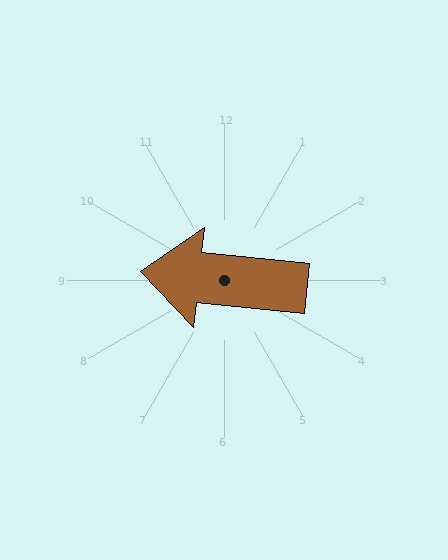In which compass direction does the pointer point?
West.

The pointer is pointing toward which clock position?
Roughly 9 o'clock.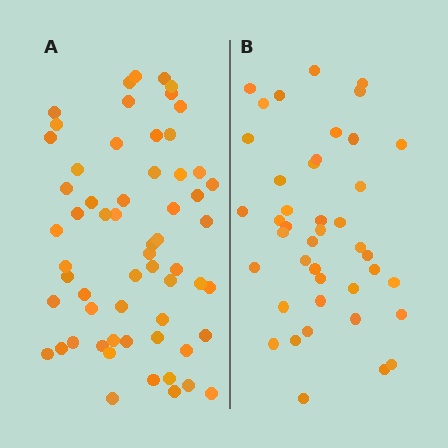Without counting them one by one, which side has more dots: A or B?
Region A (the left region) has more dots.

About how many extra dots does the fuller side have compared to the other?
Region A has approximately 20 more dots than region B.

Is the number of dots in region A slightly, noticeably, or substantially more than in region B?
Region A has noticeably more, but not dramatically so. The ratio is roughly 1.4 to 1.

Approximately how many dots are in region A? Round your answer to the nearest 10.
About 60 dots.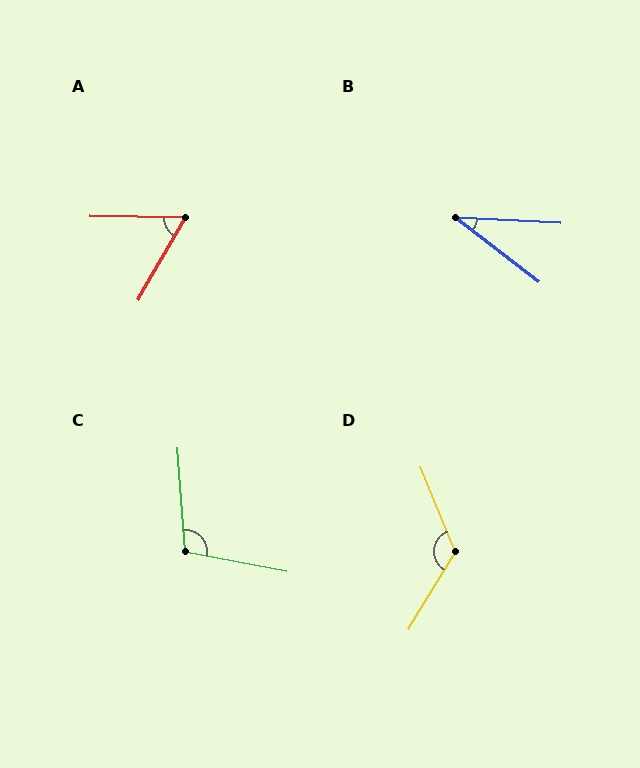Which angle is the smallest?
B, at approximately 35 degrees.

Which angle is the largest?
D, at approximately 127 degrees.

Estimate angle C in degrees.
Approximately 105 degrees.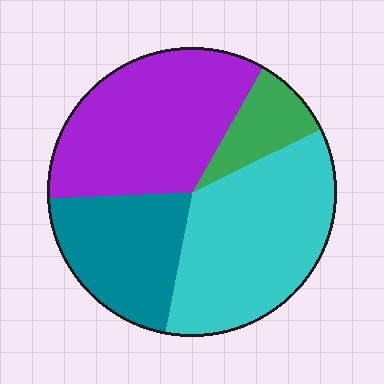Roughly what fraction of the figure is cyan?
Cyan covers roughly 35% of the figure.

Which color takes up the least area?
Green, at roughly 10%.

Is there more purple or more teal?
Purple.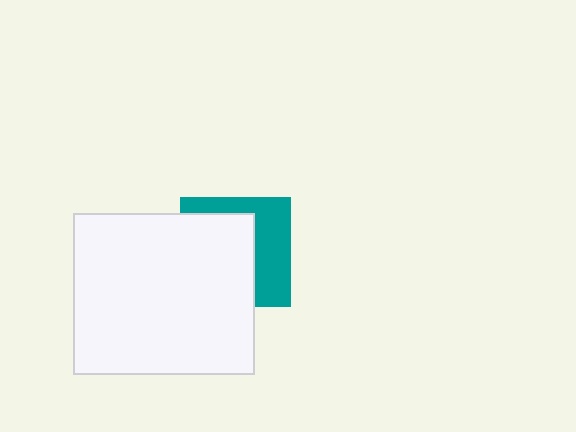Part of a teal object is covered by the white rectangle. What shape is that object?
It is a square.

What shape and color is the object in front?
The object in front is a white rectangle.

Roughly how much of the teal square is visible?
A small part of it is visible (roughly 42%).